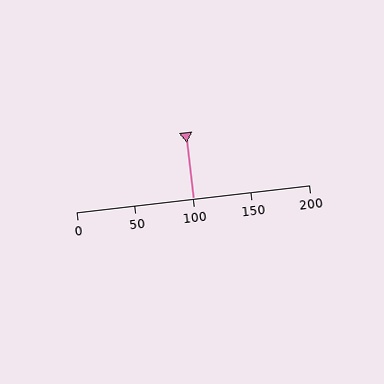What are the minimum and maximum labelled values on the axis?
The axis runs from 0 to 200.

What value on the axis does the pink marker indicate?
The marker indicates approximately 100.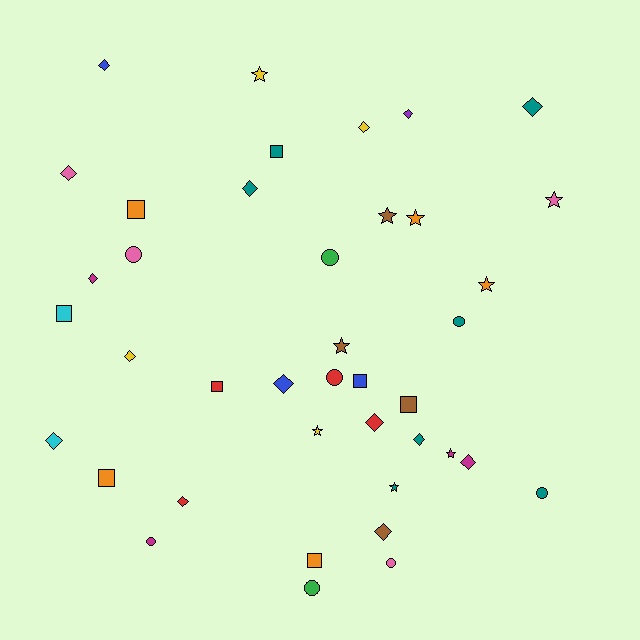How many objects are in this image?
There are 40 objects.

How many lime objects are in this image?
There are no lime objects.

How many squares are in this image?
There are 8 squares.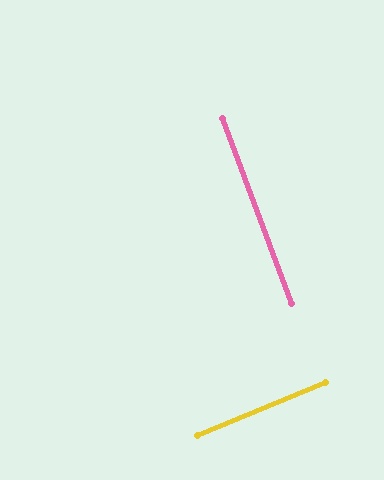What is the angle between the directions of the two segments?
Approximately 88 degrees.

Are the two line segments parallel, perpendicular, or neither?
Perpendicular — they meet at approximately 88°.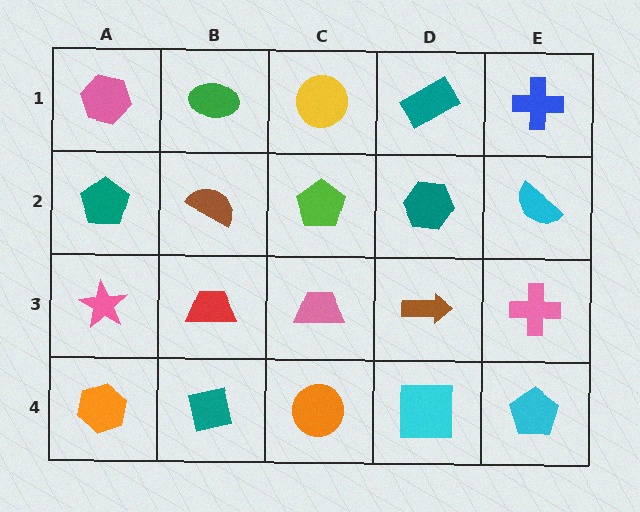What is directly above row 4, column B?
A red trapezoid.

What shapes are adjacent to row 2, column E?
A blue cross (row 1, column E), a pink cross (row 3, column E), a teal hexagon (row 2, column D).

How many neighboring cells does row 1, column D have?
3.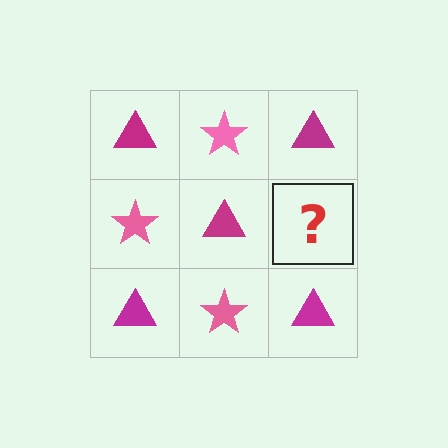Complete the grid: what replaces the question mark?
The question mark should be replaced with a pink star.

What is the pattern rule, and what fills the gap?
The rule is that it alternates magenta triangle and pink star in a checkerboard pattern. The gap should be filled with a pink star.